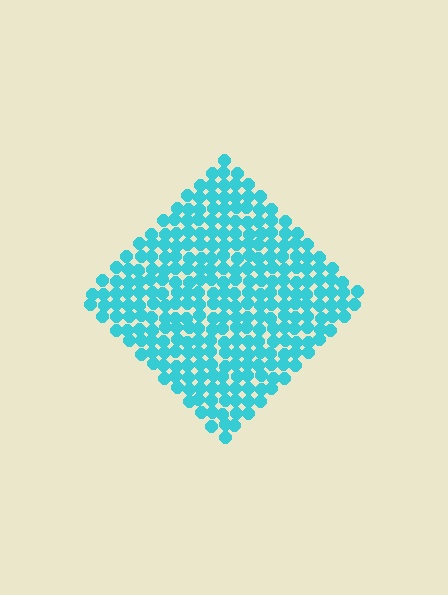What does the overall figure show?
The overall figure shows a diamond.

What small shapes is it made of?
It is made of small circles.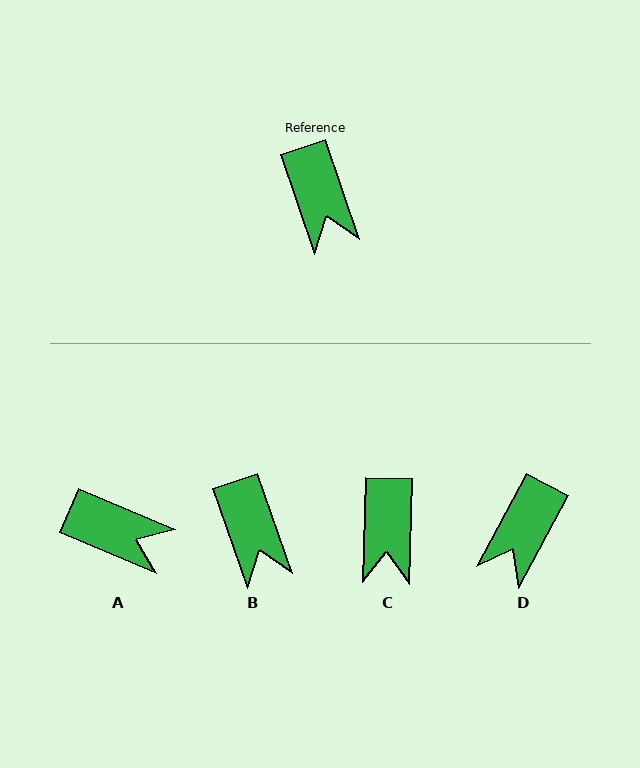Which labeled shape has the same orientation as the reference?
B.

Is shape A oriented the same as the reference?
No, it is off by about 48 degrees.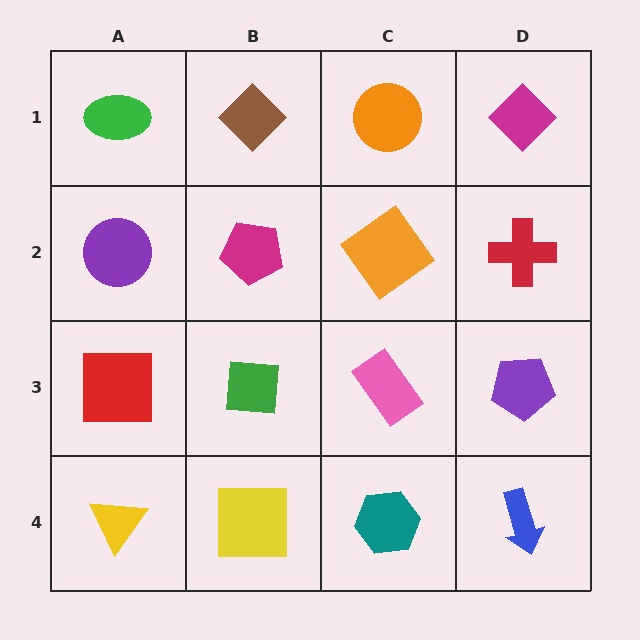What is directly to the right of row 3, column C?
A purple pentagon.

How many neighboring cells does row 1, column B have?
3.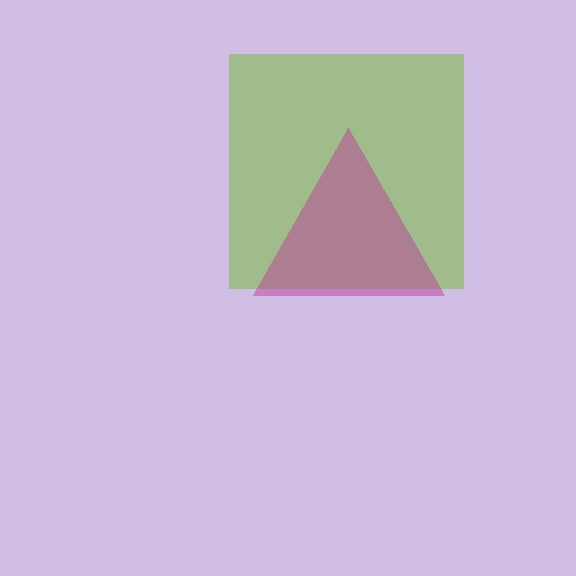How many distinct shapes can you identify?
There are 2 distinct shapes: a lime square, a magenta triangle.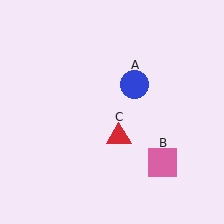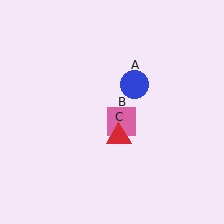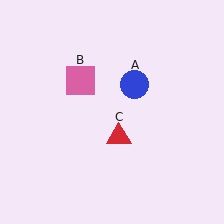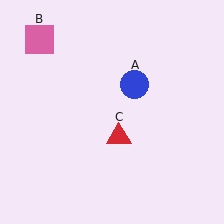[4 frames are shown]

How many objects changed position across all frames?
1 object changed position: pink square (object B).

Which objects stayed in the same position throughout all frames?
Blue circle (object A) and red triangle (object C) remained stationary.